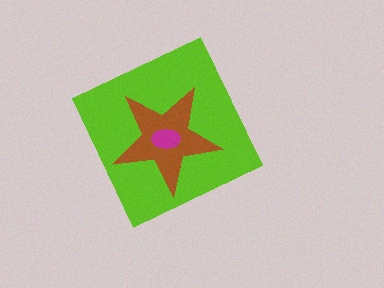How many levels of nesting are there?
3.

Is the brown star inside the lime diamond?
Yes.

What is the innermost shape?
The magenta ellipse.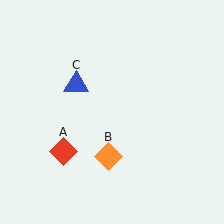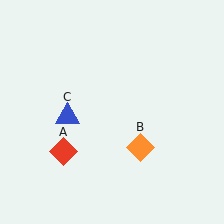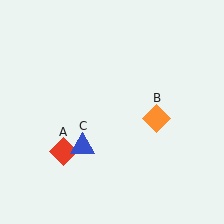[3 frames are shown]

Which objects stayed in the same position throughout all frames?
Red diamond (object A) remained stationary.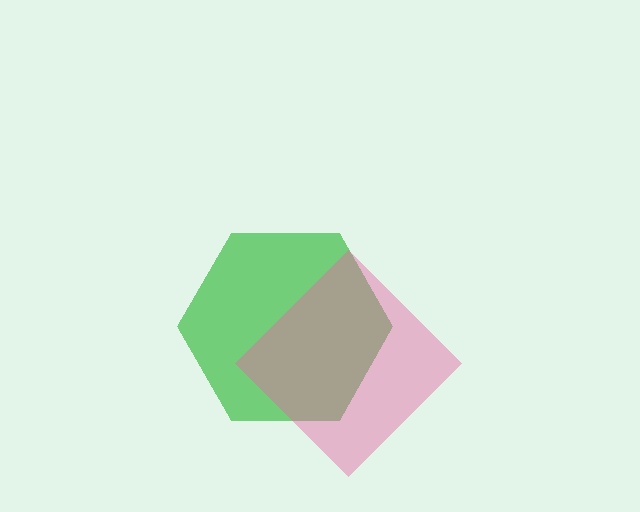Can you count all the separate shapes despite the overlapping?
Yes, there are 2 separate shapes.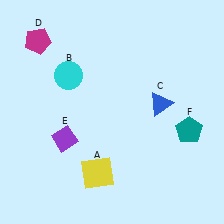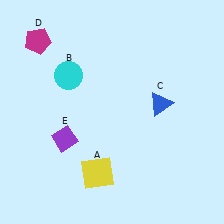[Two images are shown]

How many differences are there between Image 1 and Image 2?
There is 1 difference between the two images.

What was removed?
The teal pentagon (F) was removed in Image 2.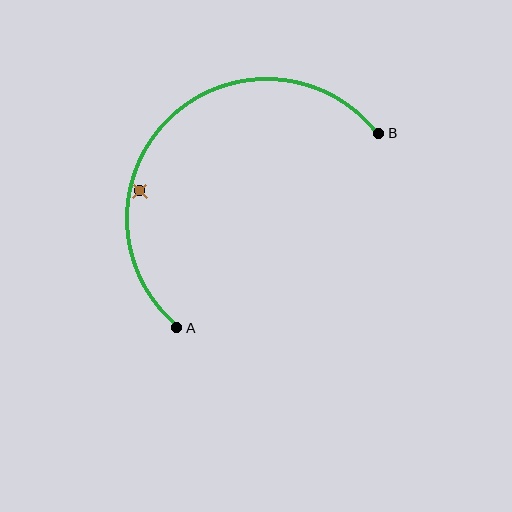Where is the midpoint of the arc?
The arc midpoint is the point on the curve farthest from the straight line joining A and B. It sits above and to the left of that line.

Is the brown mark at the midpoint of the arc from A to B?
No — the brown mark does not lie on the arc at all. It sits slightly inside the curve.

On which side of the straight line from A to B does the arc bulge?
The arc bulges above and to the left of the straight line connecting A and B.